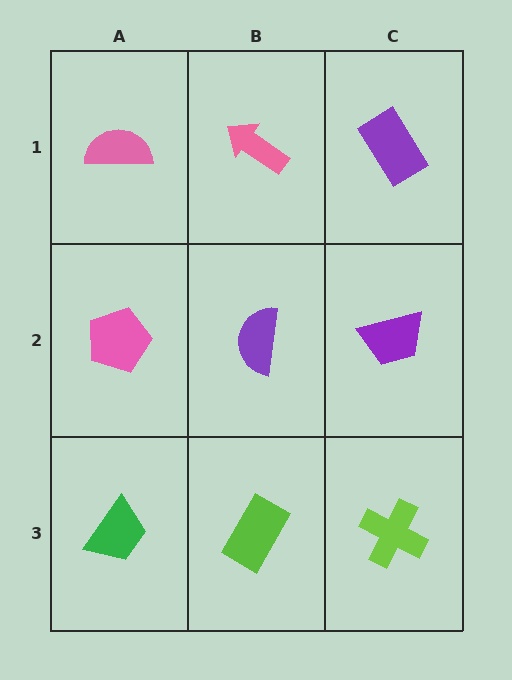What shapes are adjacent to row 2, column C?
A purple rectangle (row 1, column C), a lime cross (row 3, column C), a purple semicircle (row 2, column B).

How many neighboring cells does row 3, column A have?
2.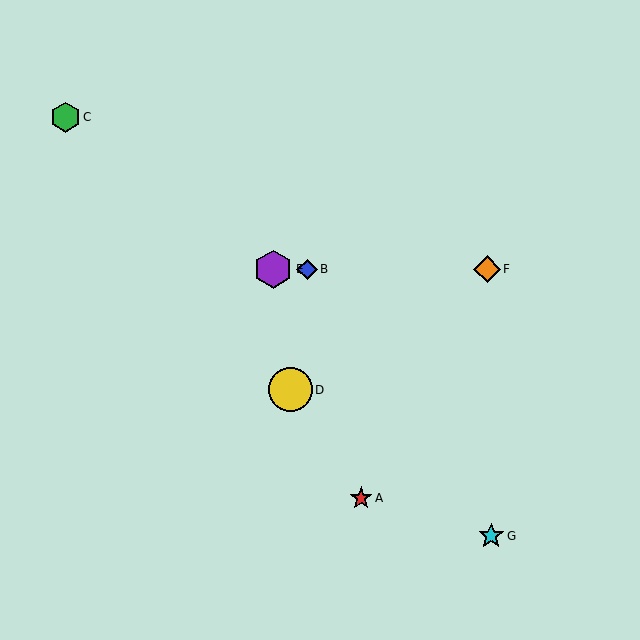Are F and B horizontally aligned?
Yes, both are at y≈269.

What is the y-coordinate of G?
Object G is at y≈536.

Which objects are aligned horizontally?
Objects B, E, F are aligned horizontally.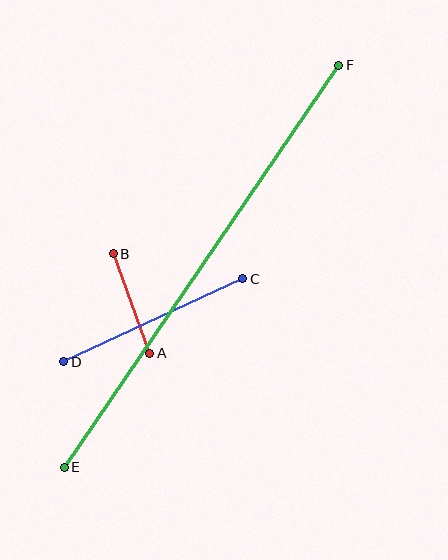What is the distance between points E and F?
The distance is approximately 487 pixels.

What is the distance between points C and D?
The distance is approximately 197 pixels.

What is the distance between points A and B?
The distance is approximately 106 pixels.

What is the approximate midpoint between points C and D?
The midpoint is at approximately (153, 320) pixels.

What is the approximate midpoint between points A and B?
The midpoint is at approximately (132, 303) pixels.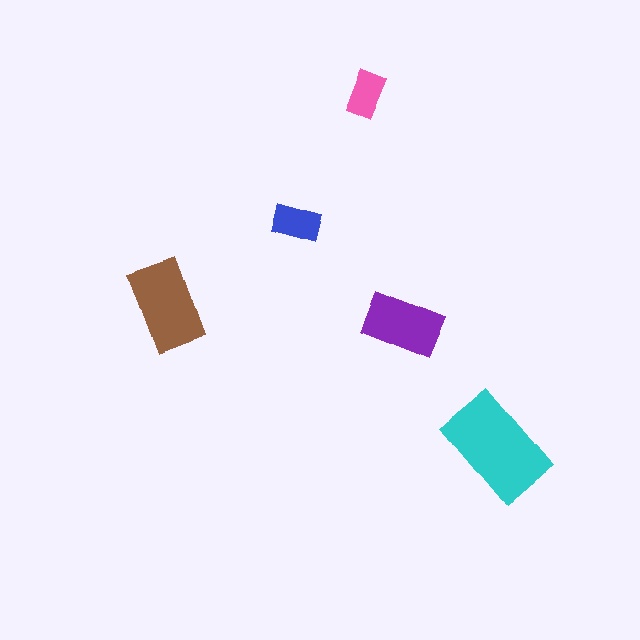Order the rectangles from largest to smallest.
the cyan one, the brown one, the purple one, the blue one, the pink one.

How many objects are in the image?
There are 5 objects in the image.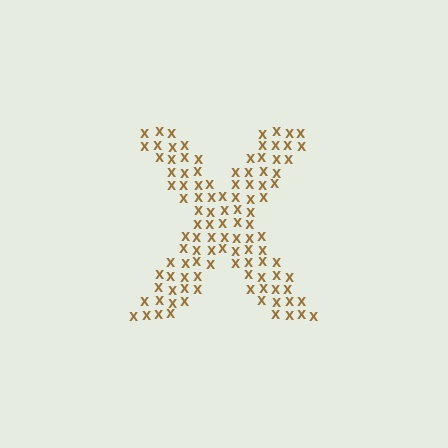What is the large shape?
The large shape is the letter X.